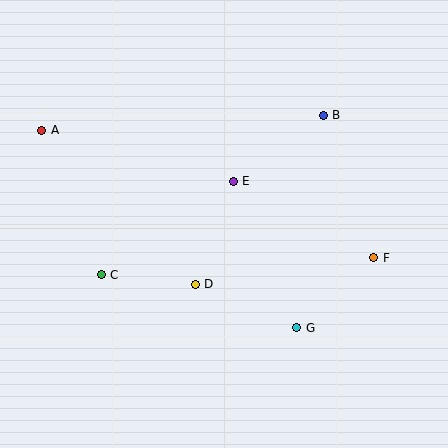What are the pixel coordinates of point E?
Point E is at (233, 181).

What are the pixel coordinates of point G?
Point G is at (297, 328).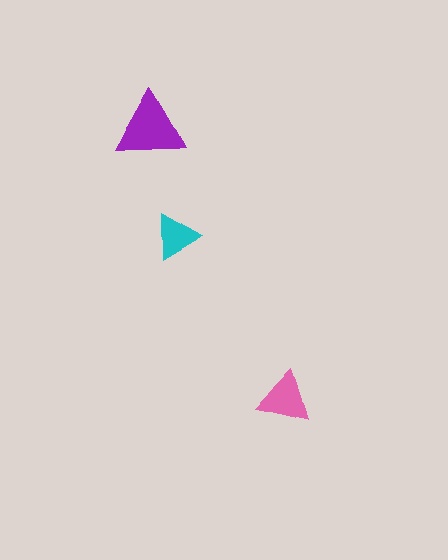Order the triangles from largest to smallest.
the purple one, the pink one, the cyan one.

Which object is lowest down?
The pink triangle is bottommost.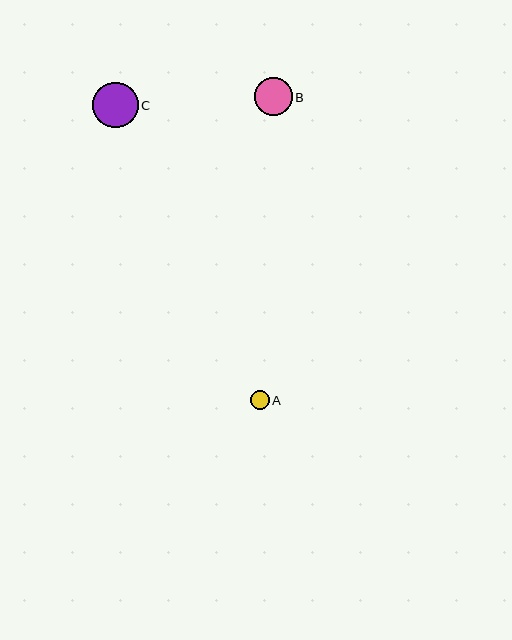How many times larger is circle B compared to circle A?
Circle B is approximately 2.0 times the size of circle A.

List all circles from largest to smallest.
From largest to smallest: C, B, A.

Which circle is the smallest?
Circle A is the smallest with a size of approximately 19 pixels.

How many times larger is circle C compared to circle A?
Circle C is approximately 2.4 times the size of circle A.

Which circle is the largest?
Circle C is the largest with a size of approximately 45 pixels.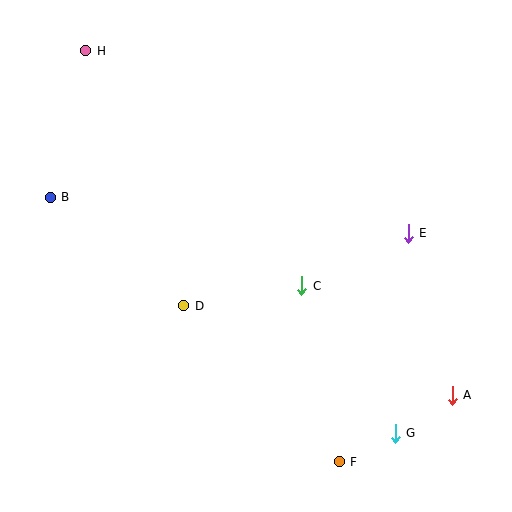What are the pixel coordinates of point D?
Point D is at (184, 306).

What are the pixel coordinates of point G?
Point G is at (395, 433).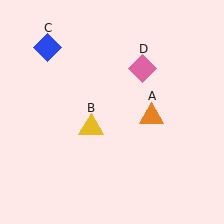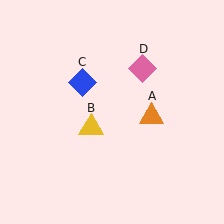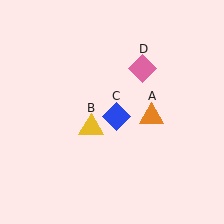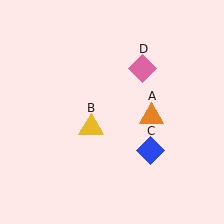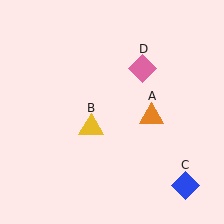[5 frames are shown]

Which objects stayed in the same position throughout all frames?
Orange triangle (object A) and yellow triangle (object B) and pink diamond (object D) remained stationary.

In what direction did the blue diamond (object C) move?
The blue diamond (object C) moved down and to the right.